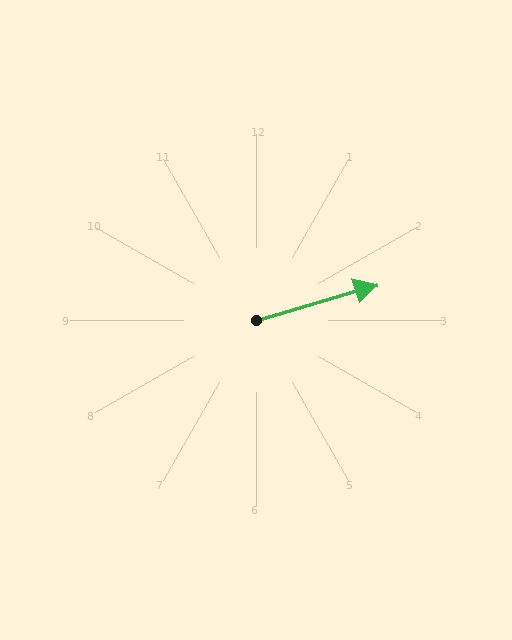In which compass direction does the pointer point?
East.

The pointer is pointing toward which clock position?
Roughly 2 o'clock.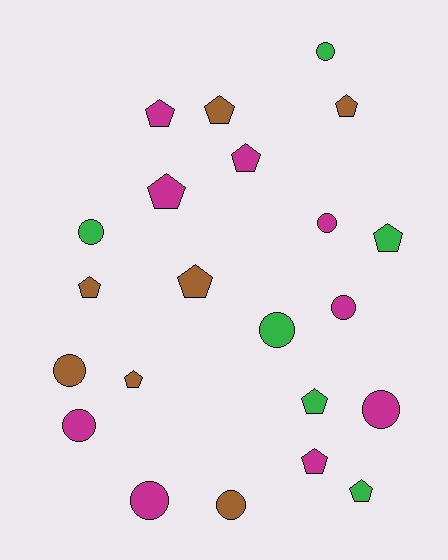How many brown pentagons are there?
There are 5 brown pentagons.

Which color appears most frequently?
Magenta, with 9 objects.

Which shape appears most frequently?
Pentagon, with 12 objects.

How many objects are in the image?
There are 22 objects.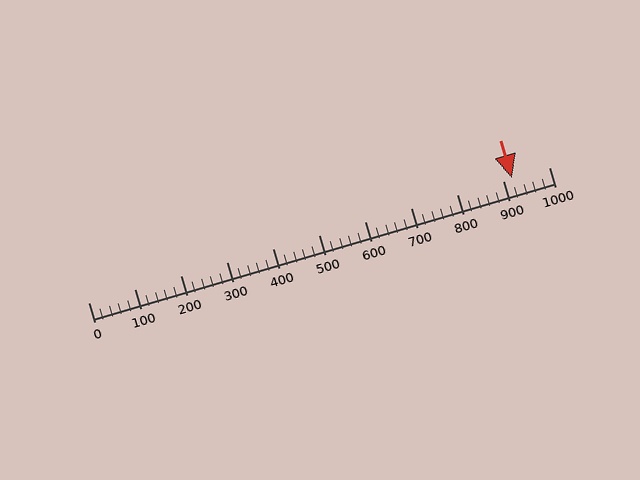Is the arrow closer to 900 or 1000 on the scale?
The arrow is closer to 900.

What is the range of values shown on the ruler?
The ruler shows values from 0 to 1000.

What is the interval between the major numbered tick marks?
The major tick marks are spaced 100 units apart.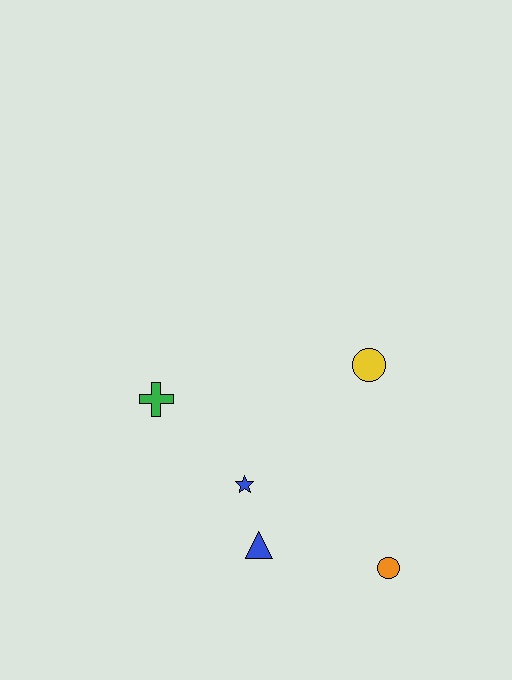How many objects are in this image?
There are 5 objects.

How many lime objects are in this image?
There are no lime objects.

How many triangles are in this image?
There is 1 triangle.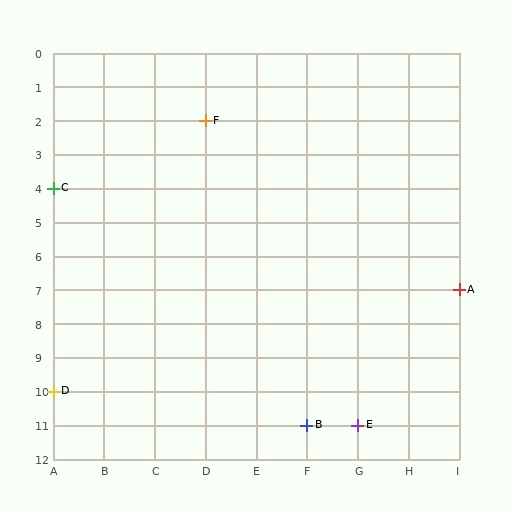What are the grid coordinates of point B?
Point B is at grid coordinates (F, 11).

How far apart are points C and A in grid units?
Points C and A are 8 columns and 3 rows apart (about 8.5 grid units diagonally).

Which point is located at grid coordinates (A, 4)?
Point C is at (A, 4).